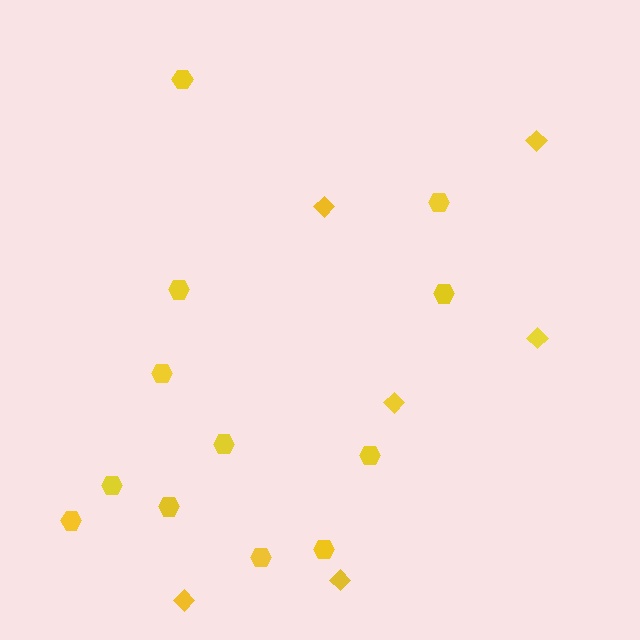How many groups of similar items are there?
There are 2 groups: one group of diamonds (6) and one group of hexagons (12).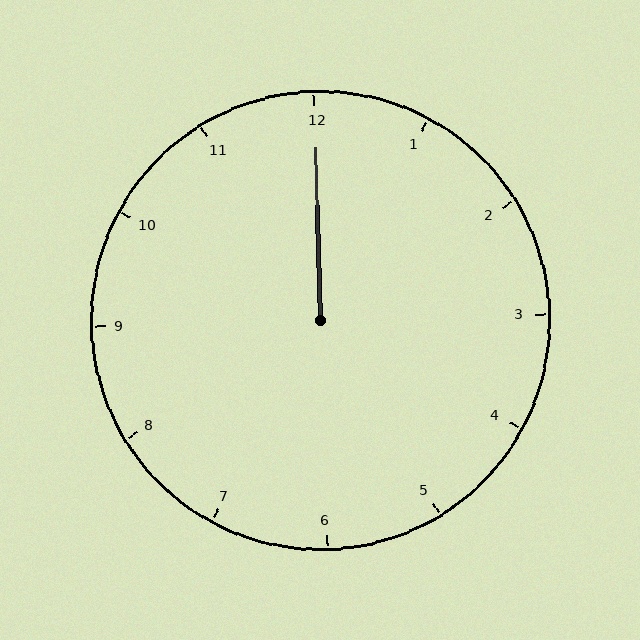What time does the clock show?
12:00.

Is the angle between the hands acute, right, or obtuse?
It is acute.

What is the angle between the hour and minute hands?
Approximately 0 degrees.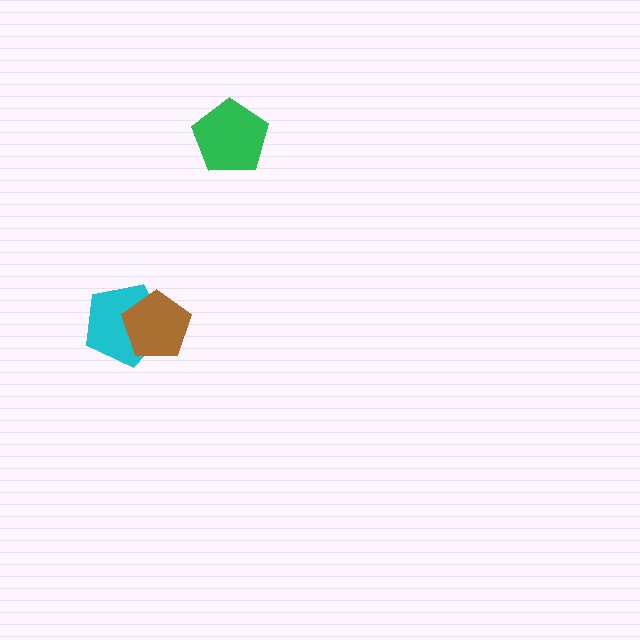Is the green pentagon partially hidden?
No, no other shape covers it.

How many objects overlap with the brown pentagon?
1 object overlaps with the brown pentagon.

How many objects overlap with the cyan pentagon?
1 object overlaps with the cyan pentagon.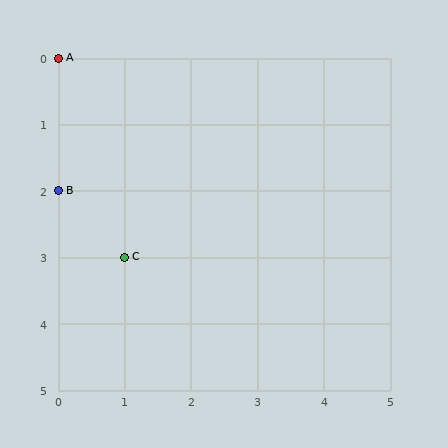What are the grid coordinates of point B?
Point B is at grid coordinates (0, 2).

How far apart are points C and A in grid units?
Points C and A are 1 column and 3 rows apart (about 3.2 grid units diagonally).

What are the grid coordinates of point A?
Point A is at grid coordinates (0, 0).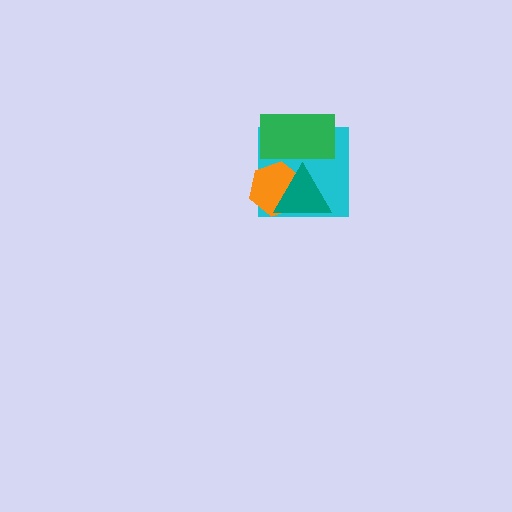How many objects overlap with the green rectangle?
3 objects overlap with the green rectangle.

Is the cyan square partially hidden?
Yes, it is partially covered by another shape.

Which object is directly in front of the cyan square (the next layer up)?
The orange hexagon is directly in front of the cyan square.